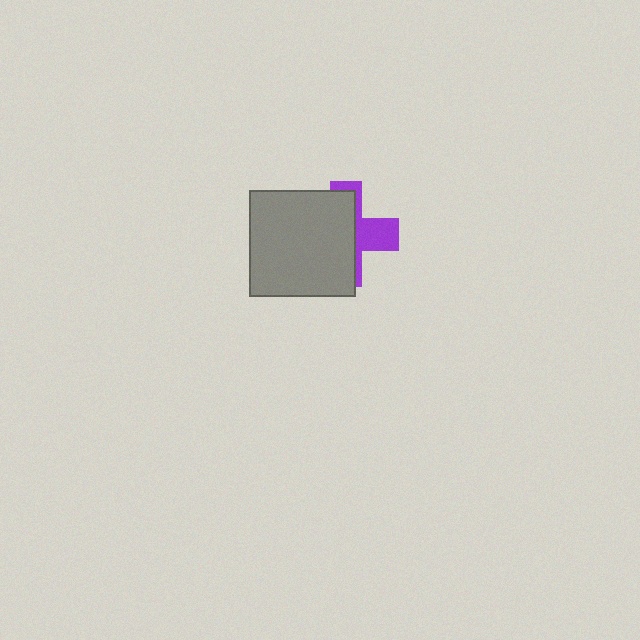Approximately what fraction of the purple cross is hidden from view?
Roughly 64% of the purple cross is hidden behind the gray square.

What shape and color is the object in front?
The object in front is a gray square.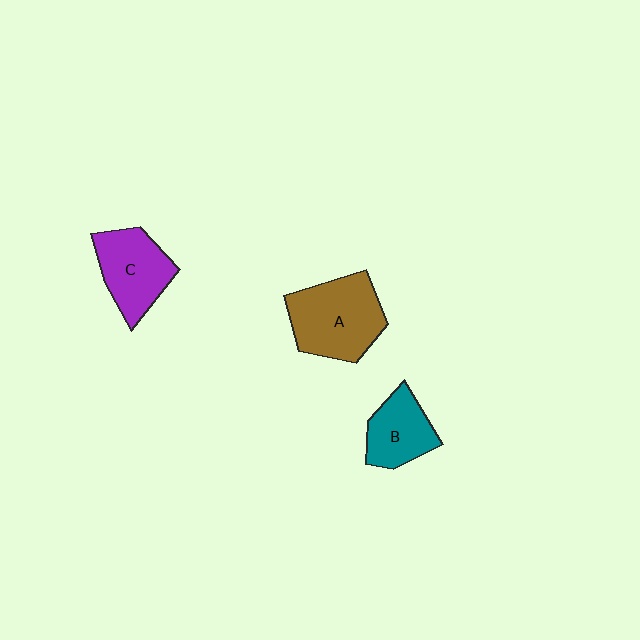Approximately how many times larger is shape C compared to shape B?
Approximately 1.3 times.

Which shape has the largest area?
Shape A (brown).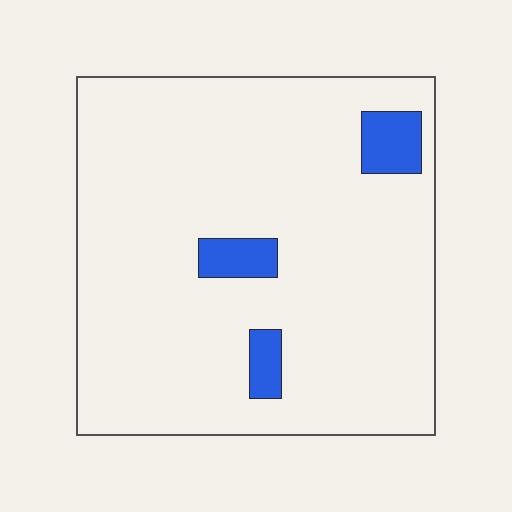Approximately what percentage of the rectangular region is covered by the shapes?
Approximately 5%.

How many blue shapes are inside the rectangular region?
3.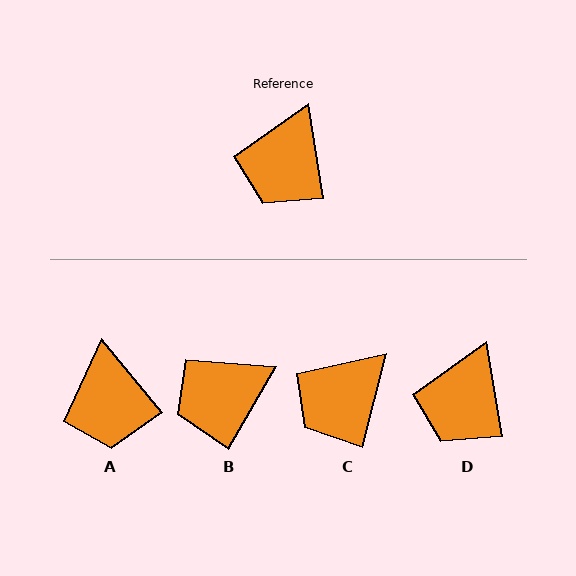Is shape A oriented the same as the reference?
No, it is off by about 30 degrees.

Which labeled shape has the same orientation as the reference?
D.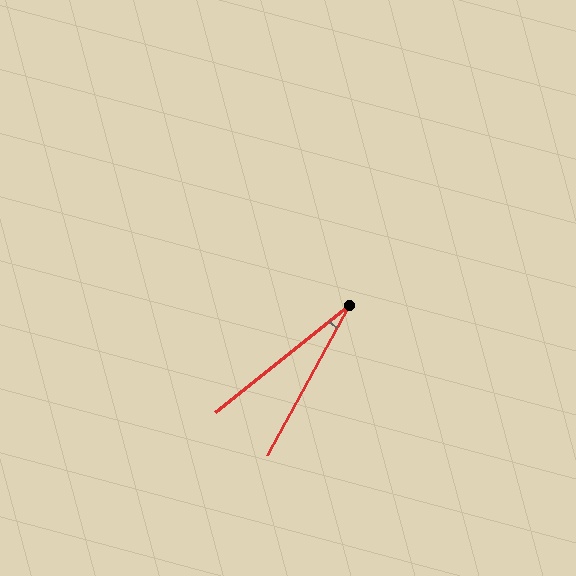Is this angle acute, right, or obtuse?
It is acute.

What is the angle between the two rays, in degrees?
Approximately 23 degrees.